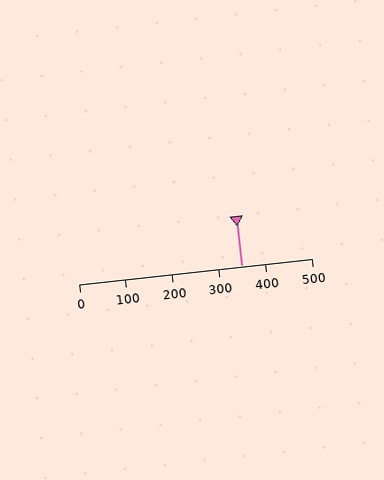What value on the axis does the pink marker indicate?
The marker indicates approximately 350.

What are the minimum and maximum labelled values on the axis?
The axis runs from 0 to 500.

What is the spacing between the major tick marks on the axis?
The major ticks are spaced 100 apart.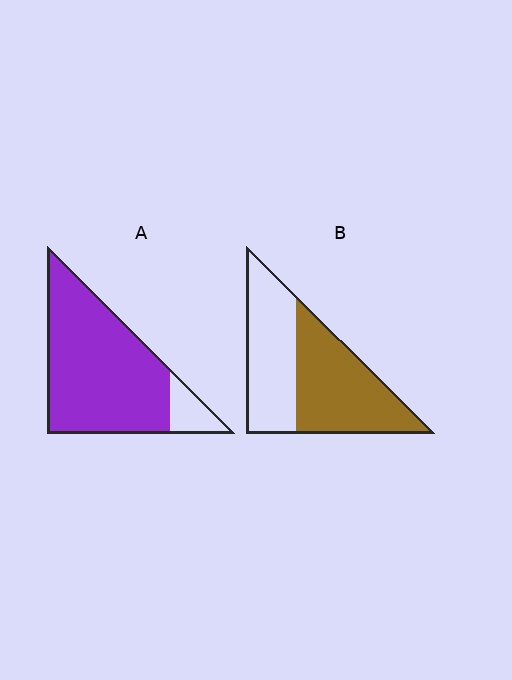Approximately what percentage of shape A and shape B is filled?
A is approximately 90% and B is approximately 55%.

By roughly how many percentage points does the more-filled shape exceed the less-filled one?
By roughly 35 percentage points (A over B).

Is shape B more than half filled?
Yes.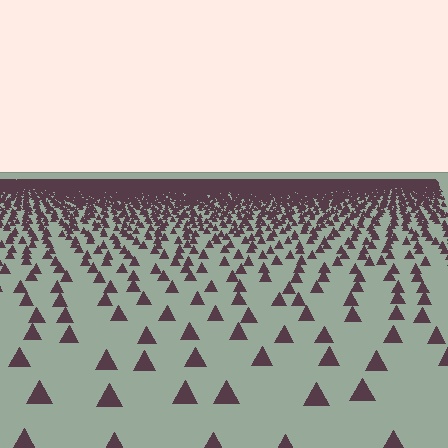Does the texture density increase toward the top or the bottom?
Density increases toward the top.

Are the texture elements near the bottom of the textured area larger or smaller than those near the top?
Larger. Near the bottom, elements are closer to the viewer and appear at a bigger on-screen size.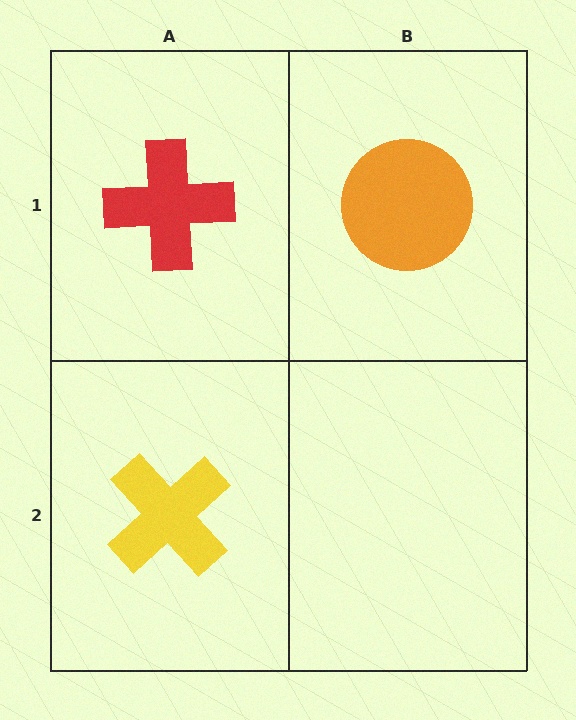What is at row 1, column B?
An orange circle.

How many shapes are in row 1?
2 shapes.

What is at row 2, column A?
A yellow cross.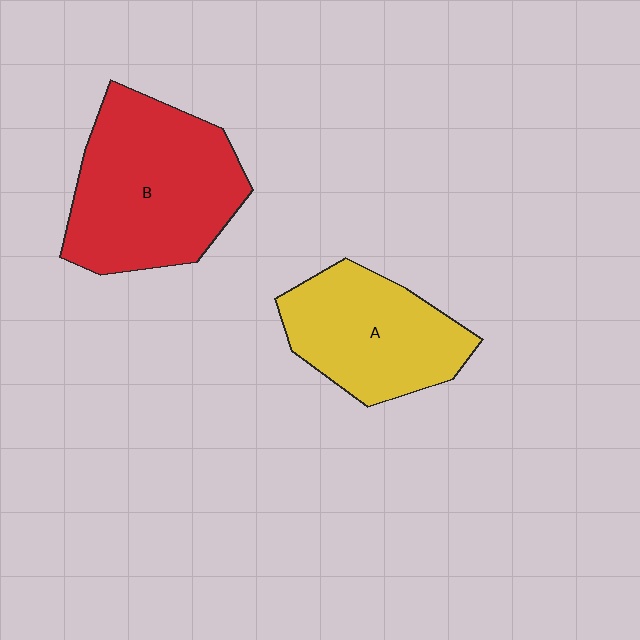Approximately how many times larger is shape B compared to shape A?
Approximately 1.4 times.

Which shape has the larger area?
Shape B (red).